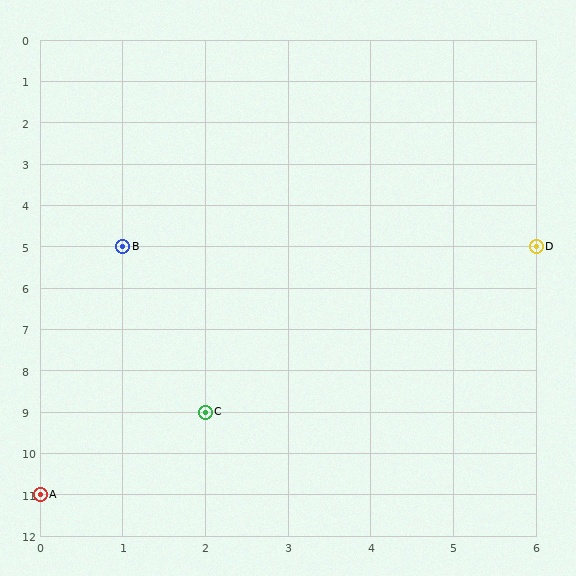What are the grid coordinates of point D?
Point D is at grid coordinates (6, 5).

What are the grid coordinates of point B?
Point B is at grid coordinates (1, 5).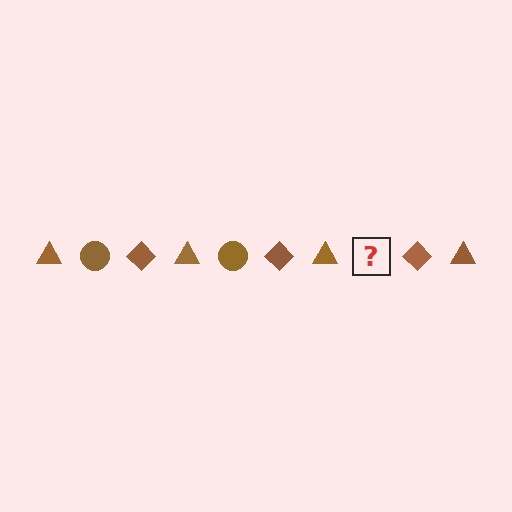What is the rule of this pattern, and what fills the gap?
The rule is that the pattern cycles through triangle, circle, diamond shapes in brown. The gap should be filled with a brown circle.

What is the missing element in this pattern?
The missing element is a brown circle.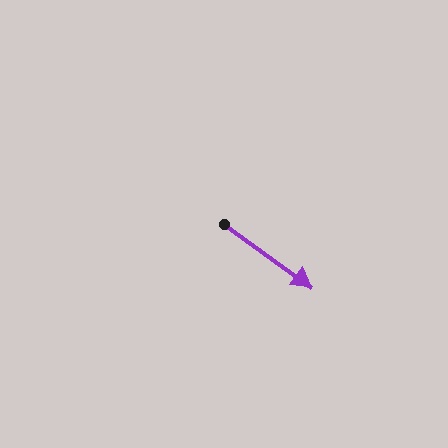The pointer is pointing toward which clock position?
Roughly 4 o'clock.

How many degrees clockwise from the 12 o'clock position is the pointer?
Approximately 126 degrees.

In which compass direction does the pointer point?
Southeast.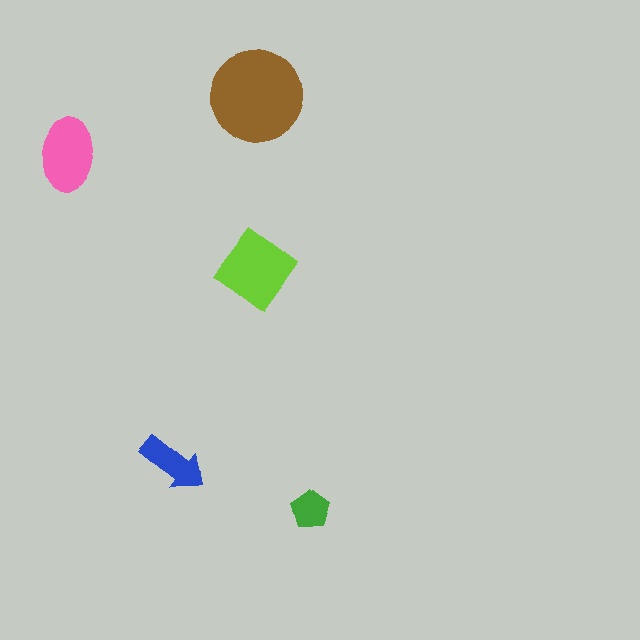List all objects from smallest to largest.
The green pentagon, the blue arrow, the pink ellipse, the lime diamond, the brown circle.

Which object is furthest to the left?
The pink ellipse is leftmost.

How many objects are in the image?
There are 5 objects in the image.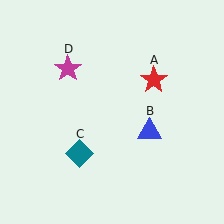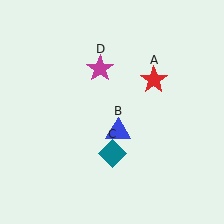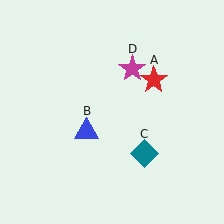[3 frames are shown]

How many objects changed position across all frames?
3 objects changed position: blue triangle (object B), teal diamond (object C), magenta star (object D).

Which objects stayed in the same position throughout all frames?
Red star (object A) remained stationary.